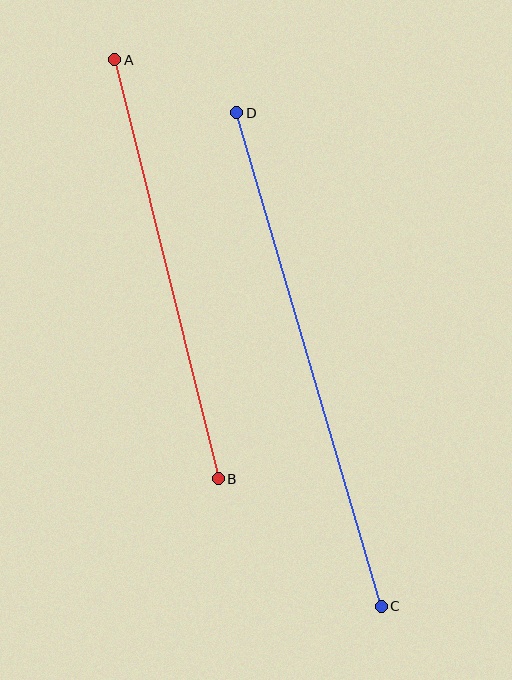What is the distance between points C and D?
The distance is approximately 515 pixels.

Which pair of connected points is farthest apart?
Points C and D are farthest apart.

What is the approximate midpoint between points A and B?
The midpoint is at approximately (166, 269) pixels.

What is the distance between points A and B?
The distance is approximately 432 pixels.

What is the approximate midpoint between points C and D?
The midpoint is at approximately (309, 360) pixels.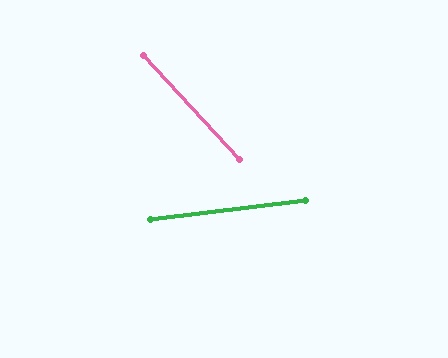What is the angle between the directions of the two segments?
Approximately 55 degrees.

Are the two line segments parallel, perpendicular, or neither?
Neither parallel nor perpendicular — they differ by about 55°.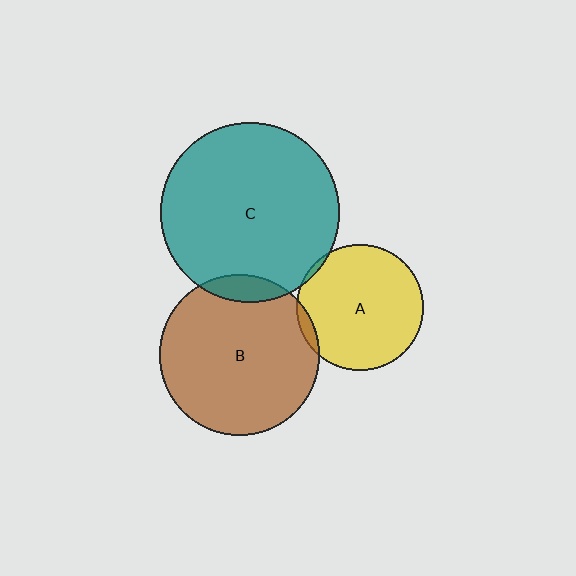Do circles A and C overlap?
Yes.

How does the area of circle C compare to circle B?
Approximately 1.2 times.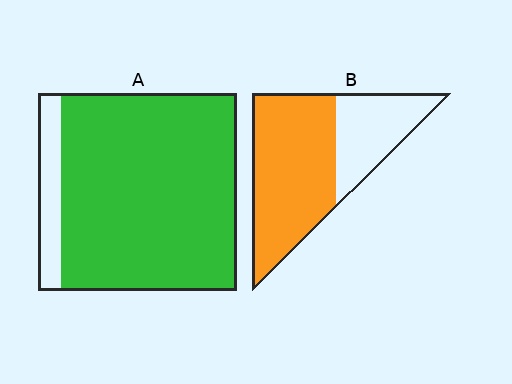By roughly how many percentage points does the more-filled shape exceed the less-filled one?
By roughly 20 percentage points (A over B).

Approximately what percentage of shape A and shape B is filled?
A is approximately 90% and B is approximately 65%.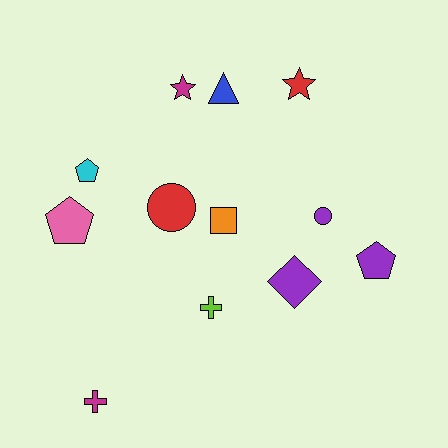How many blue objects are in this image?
There is 1 blue object.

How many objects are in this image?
There are 12 objects.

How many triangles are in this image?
There is 1 triangle.